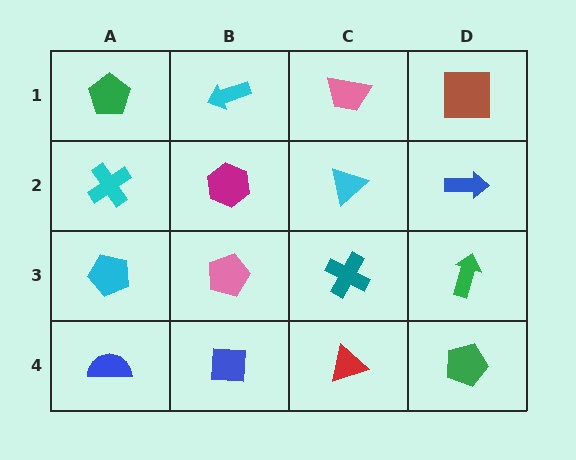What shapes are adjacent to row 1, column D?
A blue arrow (row 2, column D), a pink trapezoid (row 1, column C).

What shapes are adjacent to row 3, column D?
A blue arrow (row 2, column D), a green pentagon (row 4, column D), a teal cross (row 3, column C).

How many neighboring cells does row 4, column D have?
2.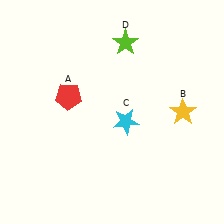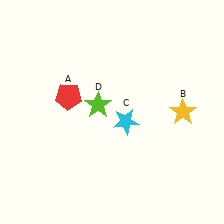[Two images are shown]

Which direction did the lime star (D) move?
The lime star (D) moved down.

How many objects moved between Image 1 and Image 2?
1 object moved between the two images.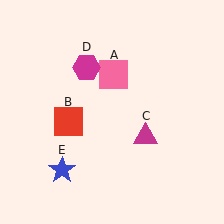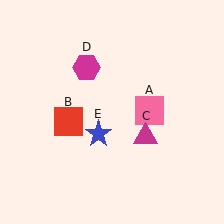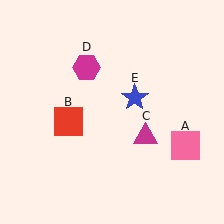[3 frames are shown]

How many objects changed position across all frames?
2 objects changed position: pink square (object A), blue star (object E).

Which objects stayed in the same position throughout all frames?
Red square (object B) and magenta triangle (object C) and magenta hexagon (object D) remained stationary.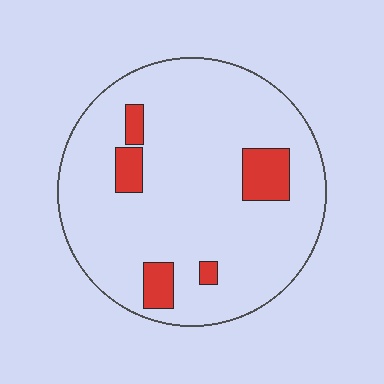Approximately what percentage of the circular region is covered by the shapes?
Approximately 10%.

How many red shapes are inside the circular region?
5.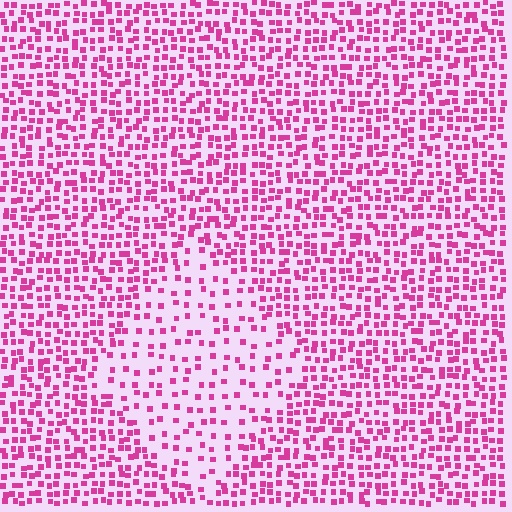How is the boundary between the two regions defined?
The boundary is defined by a change in element density (approximately 2.1x ratio). All elements are the same color, size, and shape.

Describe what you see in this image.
The image contains small magenta elements arranged at two different densities. A diamond-shaped region is visible where the elements are less densely packed than the surrounding area.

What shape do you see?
I see a diamond.